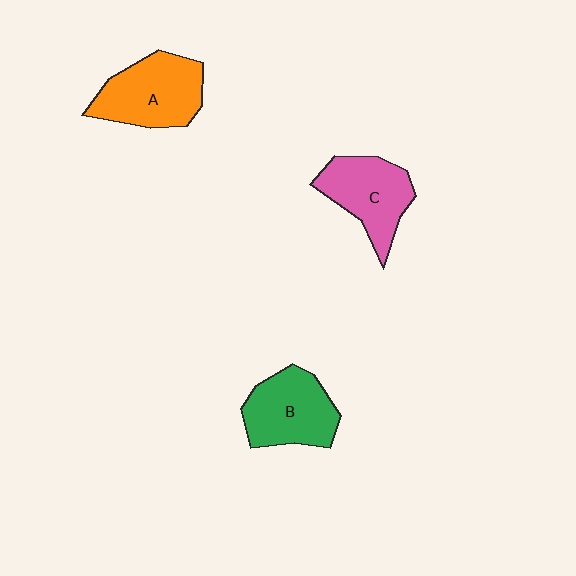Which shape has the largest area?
Shape A (orange).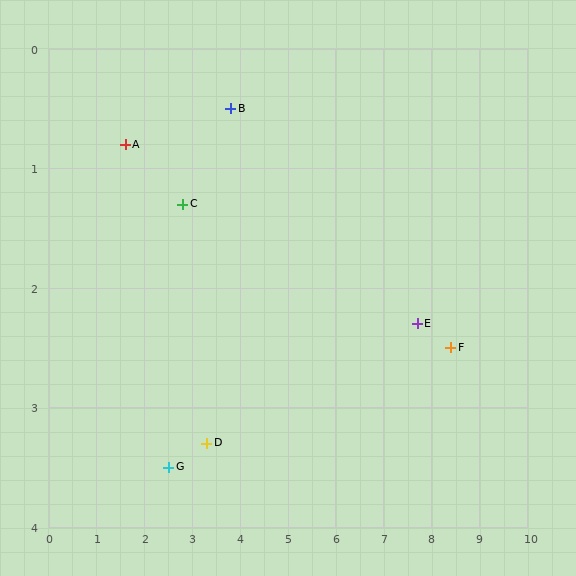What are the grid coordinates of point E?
Point E is at approximately (7.7, 2.3).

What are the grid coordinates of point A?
Point A is at approximately (1.6, 0.8).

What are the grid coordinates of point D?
Point D is at approximately (3.3, 3.3).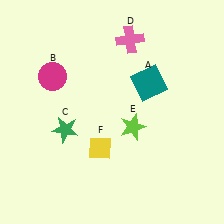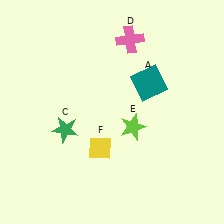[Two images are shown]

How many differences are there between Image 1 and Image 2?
There is 1 difference between the two images.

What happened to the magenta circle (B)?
The magenta circle (B) was removed in Image 2. It was in the top-left area of Image 1.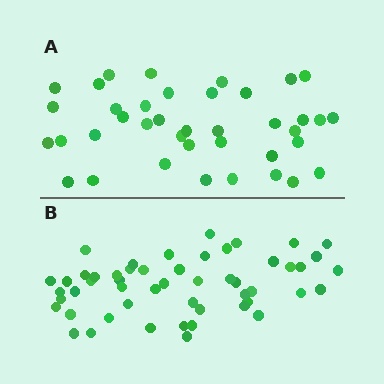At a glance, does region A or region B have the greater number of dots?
Region B (the bottom region) has more dots.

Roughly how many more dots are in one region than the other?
Region B has approximately 15 more dots than region A.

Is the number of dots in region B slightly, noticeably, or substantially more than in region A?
Region B has noticeably more, but not dramatically so. The ratio is roughly 1.3 to 1.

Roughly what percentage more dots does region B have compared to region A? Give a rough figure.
About 35% more.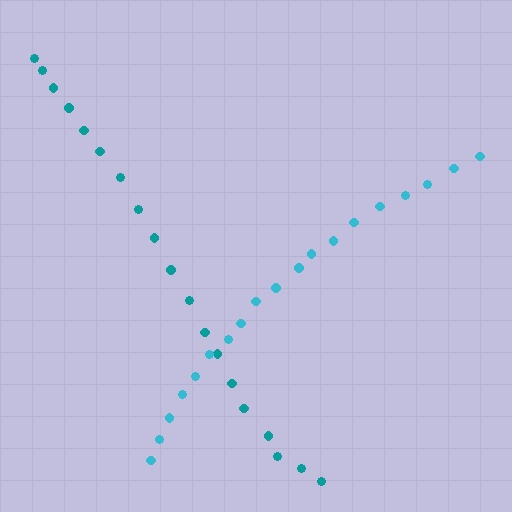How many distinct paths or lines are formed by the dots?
There are 2 distinct paths.